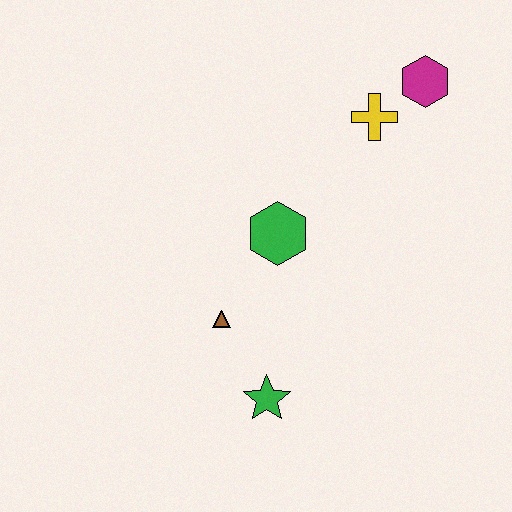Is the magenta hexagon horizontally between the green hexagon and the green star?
No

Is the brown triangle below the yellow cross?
Yes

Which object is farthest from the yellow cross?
The green star is farthest from the yellow cross.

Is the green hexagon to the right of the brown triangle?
Yes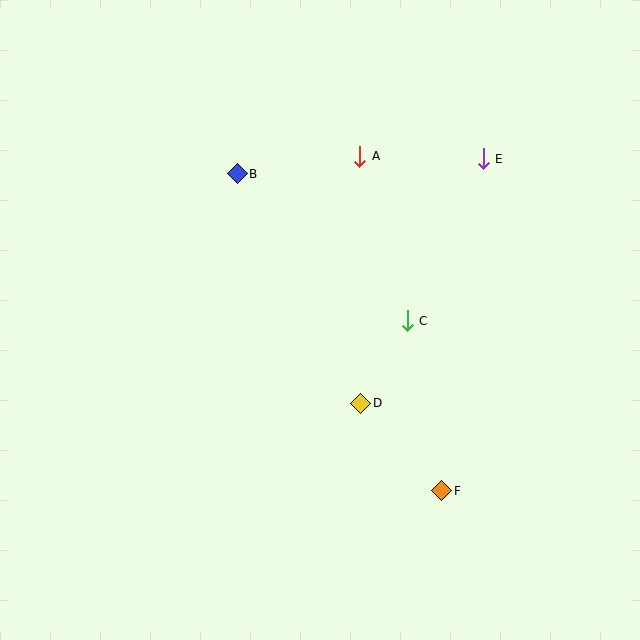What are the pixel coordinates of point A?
Point A is at (360, 156).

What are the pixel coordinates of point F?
Point F is at (442, 491).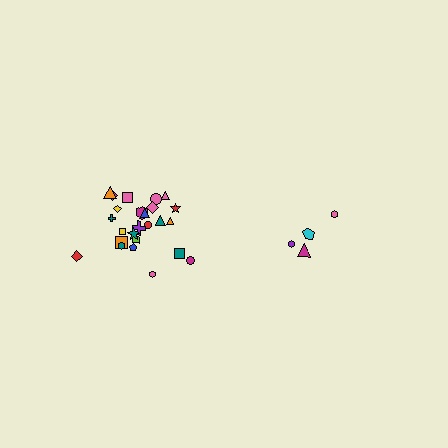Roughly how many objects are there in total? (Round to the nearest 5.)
Roughly 30 objects in total.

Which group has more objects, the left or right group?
The left group.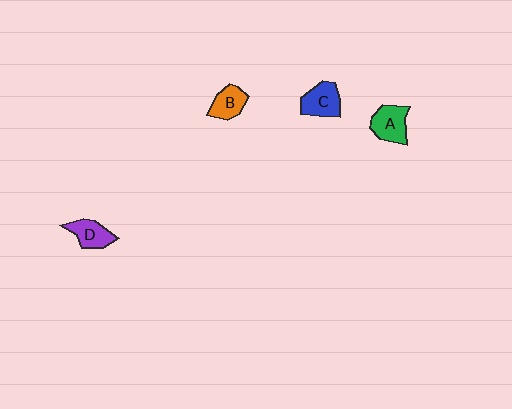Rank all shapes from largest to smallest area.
From largest to smallest: A (green), C (blue), D (purple), B (orange).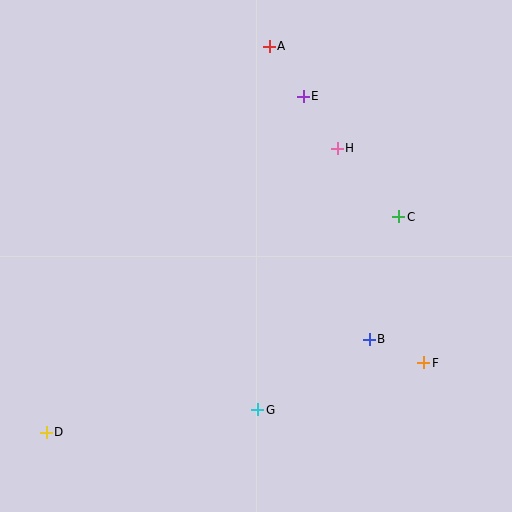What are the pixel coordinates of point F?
Point F is at (424, 363).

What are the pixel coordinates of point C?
Point C is at (399, 217).